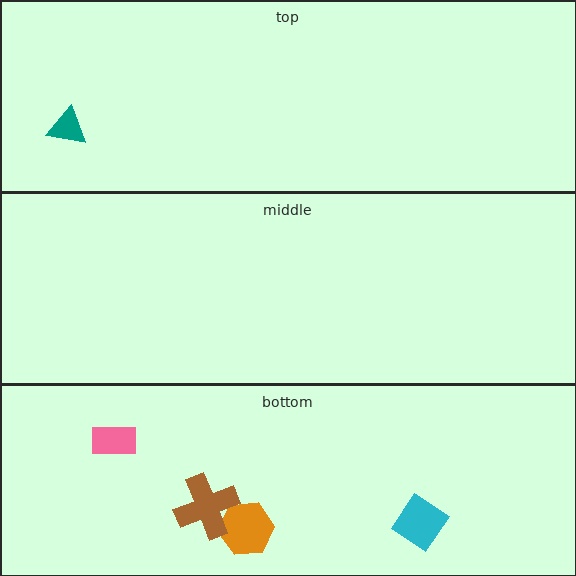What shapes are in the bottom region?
The orange hexagon, the brown cross, the pink rectangle, the cyan diamond.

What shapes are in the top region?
The teal triangle.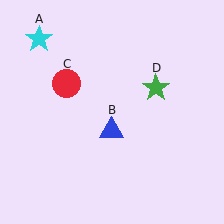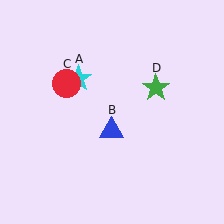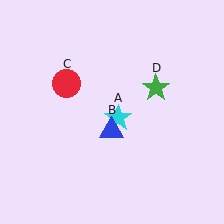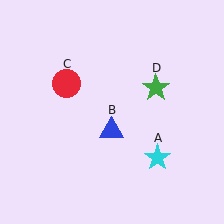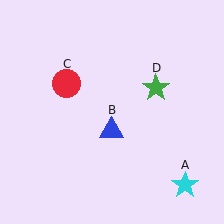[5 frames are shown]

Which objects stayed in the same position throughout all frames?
Blue triangle (object B) and red circle (object C) and green star (object D) remained stationary.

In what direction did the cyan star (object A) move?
The cyan star (object A) moved down and to the right.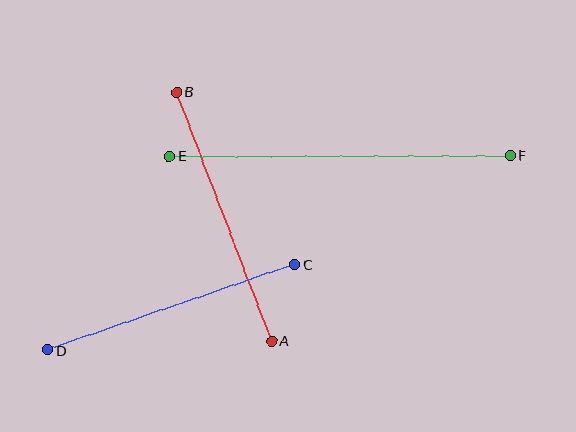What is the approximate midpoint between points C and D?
The midpoint is at approximately (171, 307) pixels.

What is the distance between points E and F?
The distance is approximately 341 pixels.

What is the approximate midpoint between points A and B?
The midpoint is at approximately (224, 217) pixels.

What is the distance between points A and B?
The distance is approximately 266 pixels.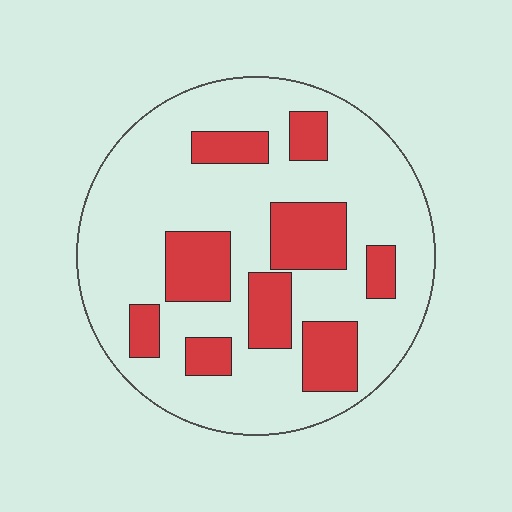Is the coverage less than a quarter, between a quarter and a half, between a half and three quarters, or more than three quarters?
Between a quarter and a half.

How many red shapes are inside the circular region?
9.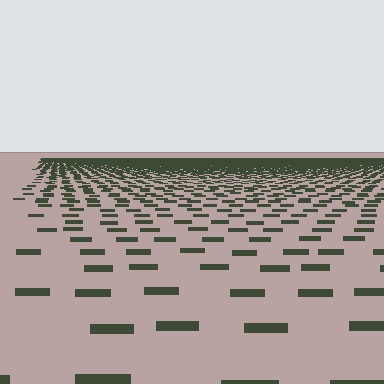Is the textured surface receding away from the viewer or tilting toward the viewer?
The surface is receding away from the viewer. Texture elements get smaller and denser toward the top.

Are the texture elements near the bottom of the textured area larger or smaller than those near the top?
Larger. Near the bottom, elements are closer to the viewer and appear at a bigger on-screen size.